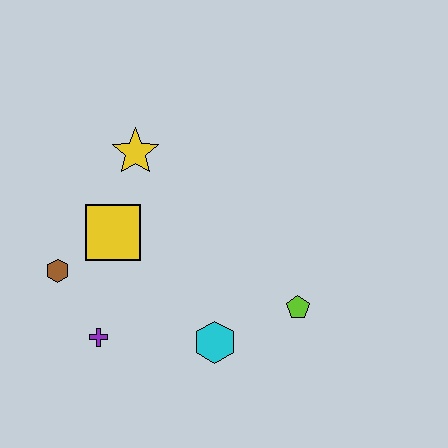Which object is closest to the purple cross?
The brown hexagon is closest to the purple cross.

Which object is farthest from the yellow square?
The lime pentagon is farthest from the yellow square.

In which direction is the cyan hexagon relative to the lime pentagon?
The cyan hexagon is to the left of the lime pentagon.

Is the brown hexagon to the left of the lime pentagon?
Yes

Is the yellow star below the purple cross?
No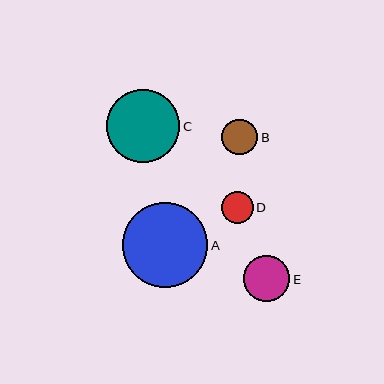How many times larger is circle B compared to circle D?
Circle B is approximately 1.1 times the size of circle D.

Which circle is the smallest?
Circle D is the smallest with a size of approximately 32 pixels.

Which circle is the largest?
Circle A is the largest with a size of approximately 86 pixels.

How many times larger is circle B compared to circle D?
Circle B is approximately 1.1 times the size of circle D.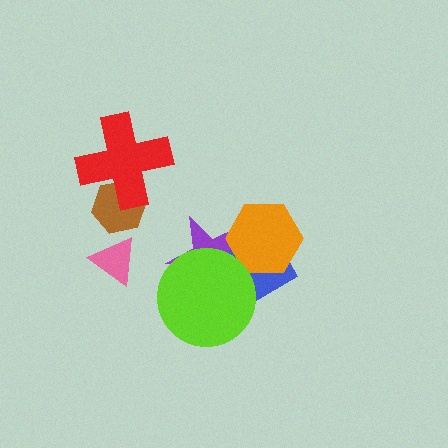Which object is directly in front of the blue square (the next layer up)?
The purple star is directly in front of the blue square.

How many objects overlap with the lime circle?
2 objects overlap with the lime circle.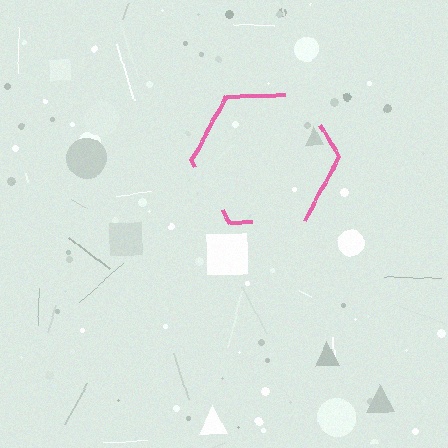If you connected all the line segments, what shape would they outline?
They would outline a hexagon.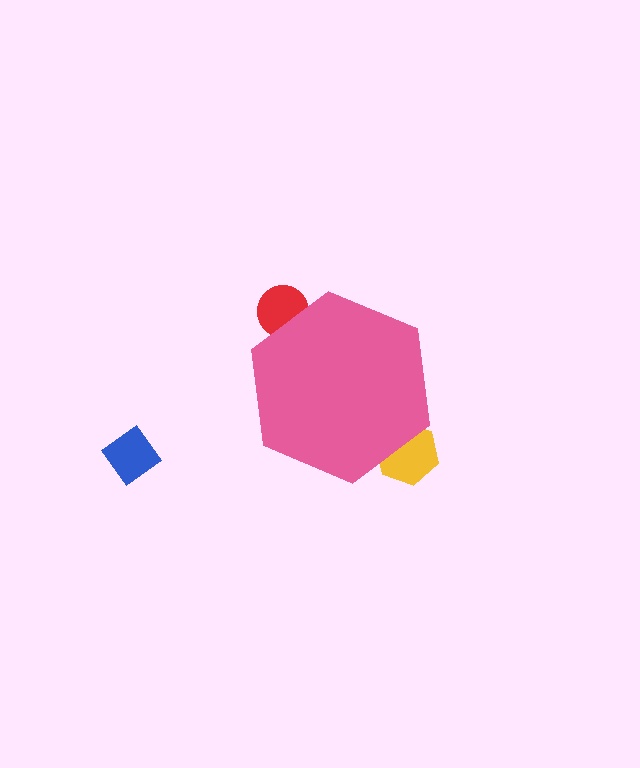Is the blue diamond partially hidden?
No, the blue diamond is fully visible.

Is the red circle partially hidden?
Yes, the red circle is partially hidden behind the pink hexagon.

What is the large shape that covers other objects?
A pink hexagon.